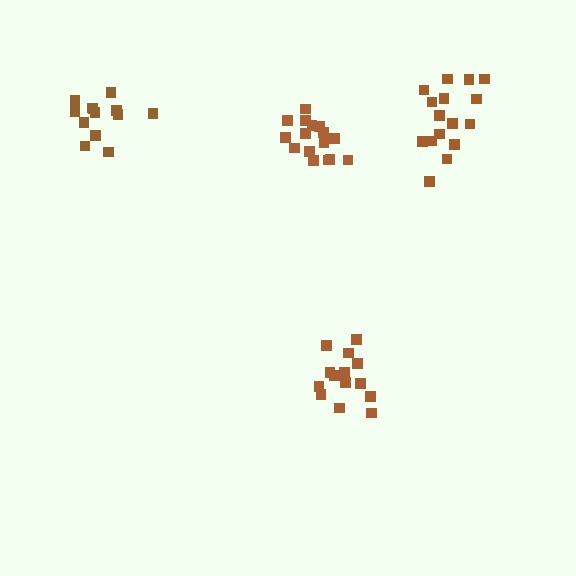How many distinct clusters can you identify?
There are 4 distinct clusters.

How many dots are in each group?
Group 1: 16 dots, Group 2: 15 dots, Group 3: 16 dots, Group 4: 13 dots (60 total).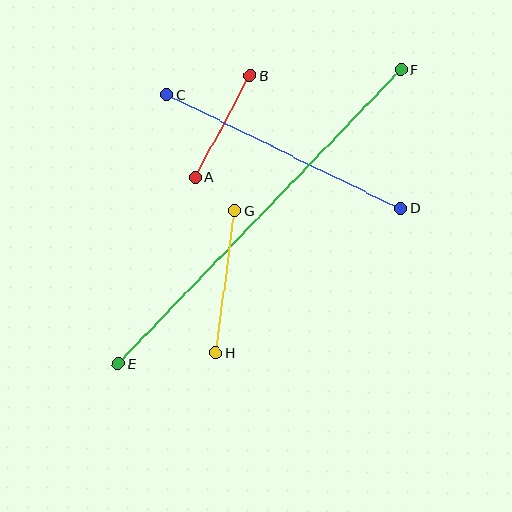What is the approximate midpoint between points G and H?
The midpoint is at approximately (225, 282) pixels.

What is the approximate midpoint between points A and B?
The midpoint is at approximately (223, 126) pixels.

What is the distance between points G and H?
The distance is approximately 144 pixels.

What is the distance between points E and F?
The distance is approximately 408 pixels.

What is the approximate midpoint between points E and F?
The midpoint is at approximately (259, 217) pixels.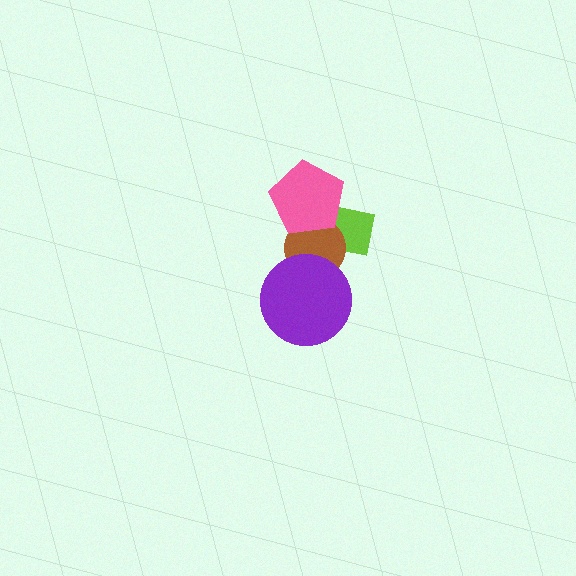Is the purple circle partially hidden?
No, no other shape covers it.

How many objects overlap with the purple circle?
1 object overlaps with the purple circle.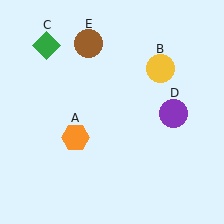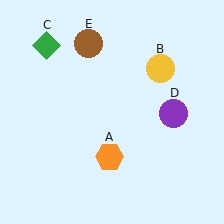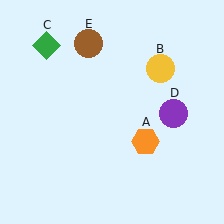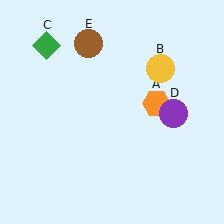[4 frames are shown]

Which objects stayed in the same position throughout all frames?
Yellow circle (object B) and green diamond (object C) and purple circle (object D) and brown circle (object E) remained stationary.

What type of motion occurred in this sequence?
The orange hexagon (object A) rotated counterclockwise around the center of the scene.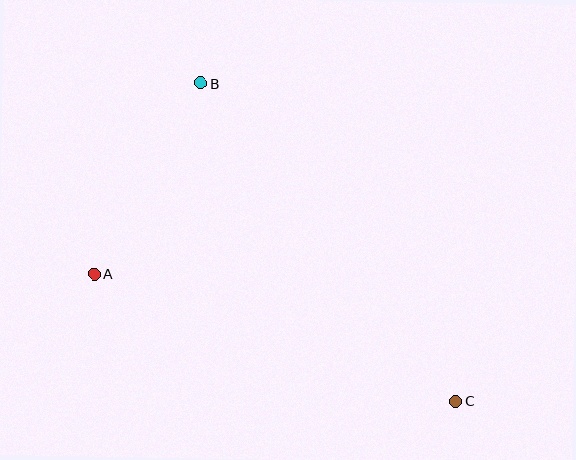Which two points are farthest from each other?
Points B and C are farthest from each other.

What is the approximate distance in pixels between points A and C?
The distance between A and C is approximately 383 pixels.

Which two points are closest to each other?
Points A and B are closest to each other.